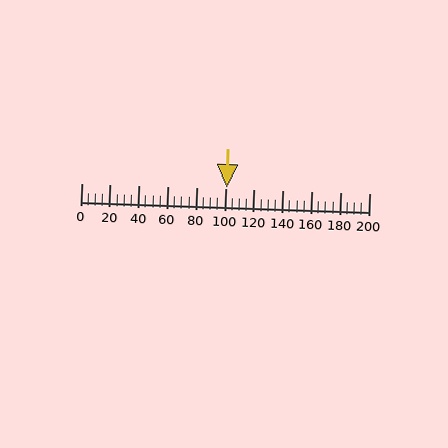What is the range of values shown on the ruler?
The ruler shows values from 0 to 200.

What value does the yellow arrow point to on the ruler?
The yellow arrow points to approximately 101.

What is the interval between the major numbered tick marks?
The major tick marks are spaced 20 units apart.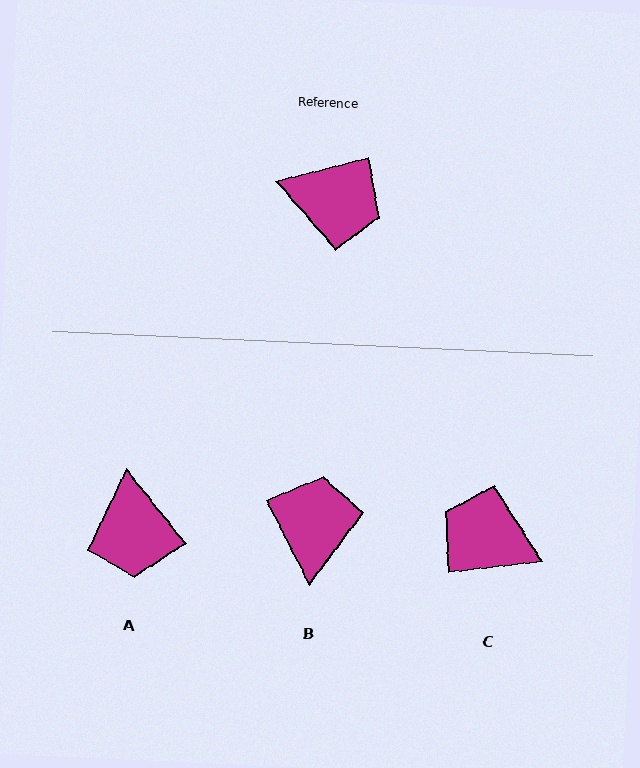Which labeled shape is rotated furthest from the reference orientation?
C, about 172 degrees away.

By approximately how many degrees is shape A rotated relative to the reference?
Approximately 66 degrees clockwise.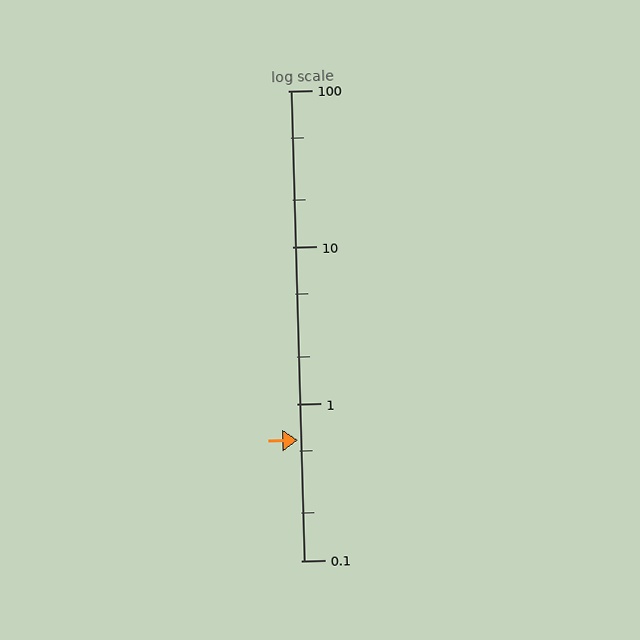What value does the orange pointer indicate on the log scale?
The pointer indicates approximately 0.59.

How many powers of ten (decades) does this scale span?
The scale spans 3 decades, from 0.1 to 100.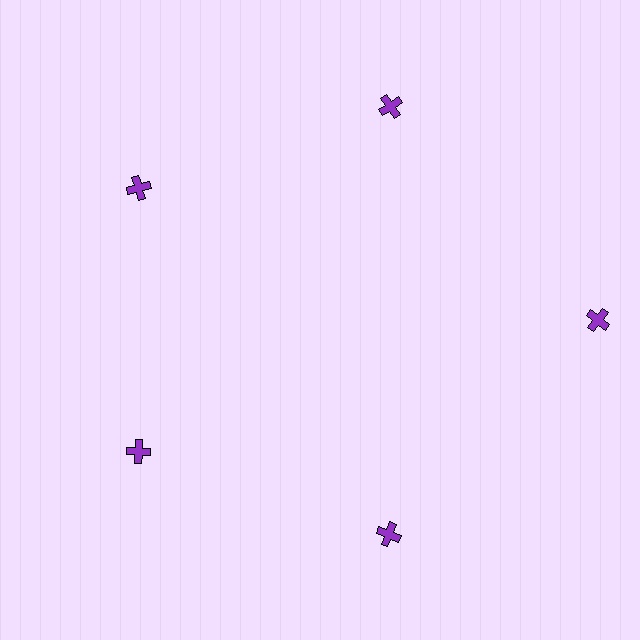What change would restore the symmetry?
The symmetry would be restored by moving it inward, back onto the ring so that all 5 crosses sit at equal angles and equal distance from the center.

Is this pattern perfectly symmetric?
No. The 5 purple crosses are arranged in a ring, but one element near the 3 o'clock position is pushed outward from the center, breaking the 5-fold rotational symmetry.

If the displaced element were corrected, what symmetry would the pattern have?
It would have 5-fold rotational symmetry — the pattern would map onto itself every 72 degrees.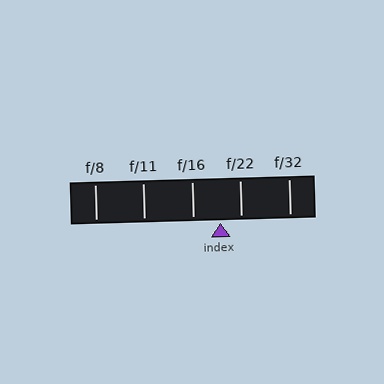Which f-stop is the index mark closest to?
The index mark is closest to f/22.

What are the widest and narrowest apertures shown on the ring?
The widest aperture shown is f/8 and the narrowest is f/32.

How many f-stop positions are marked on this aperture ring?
There are 5 f-stop positions marked.